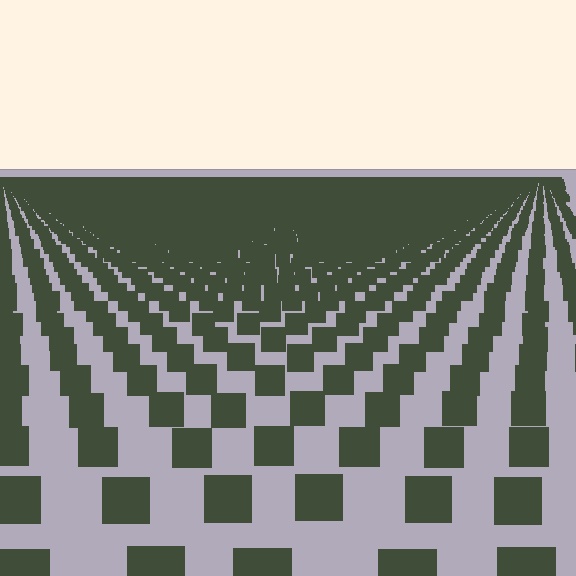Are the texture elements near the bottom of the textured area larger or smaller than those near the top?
Larger. Near the bottom, elements are closer to the viewer and appear at a bigger on-screen size.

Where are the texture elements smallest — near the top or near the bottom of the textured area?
Near the top.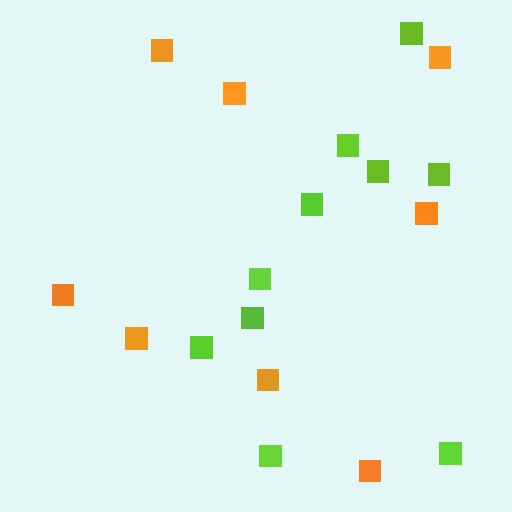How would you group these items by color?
There are 2 groups: one group of lime squares (10) and one group of orange squares (8).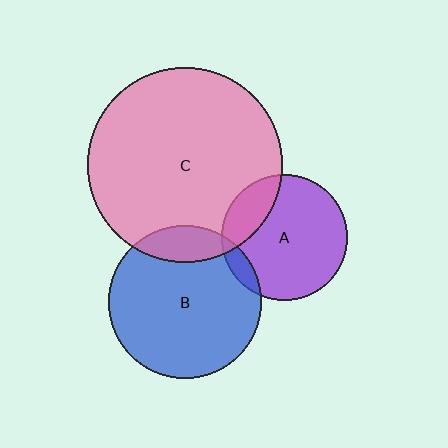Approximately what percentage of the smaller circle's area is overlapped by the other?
Approximately 10%.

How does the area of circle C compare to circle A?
Approximately 2.4 times.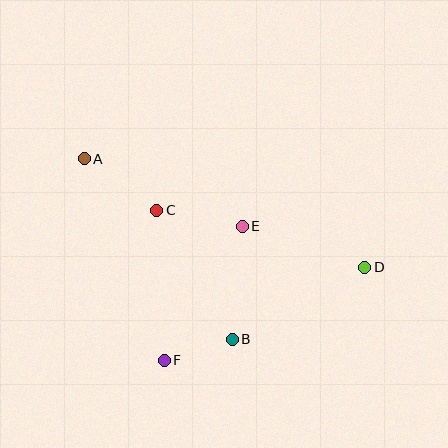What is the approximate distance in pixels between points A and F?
The distance between A and F is approximately 217 pixels.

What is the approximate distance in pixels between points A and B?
The distance between A and B is approximately 233 pixels.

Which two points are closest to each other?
Points B and F are closest to each other.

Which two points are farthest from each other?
Points A and D are farthest from each other.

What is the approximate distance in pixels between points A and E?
The distance between A and E is approximately 172 pixels.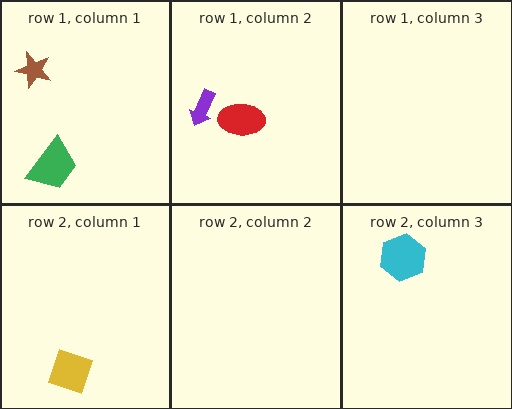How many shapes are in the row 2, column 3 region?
1.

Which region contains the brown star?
The row 1, column 1 region.